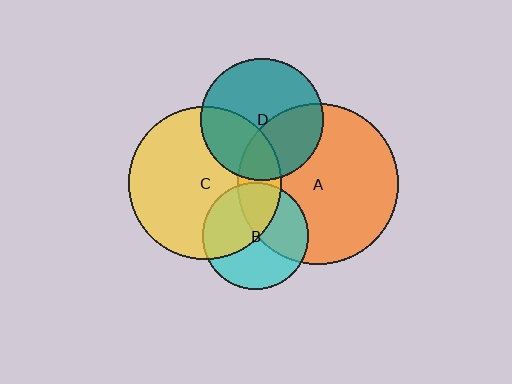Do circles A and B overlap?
Yes.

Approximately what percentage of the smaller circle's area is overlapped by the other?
Approximately 40%.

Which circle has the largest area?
Circle A (orange).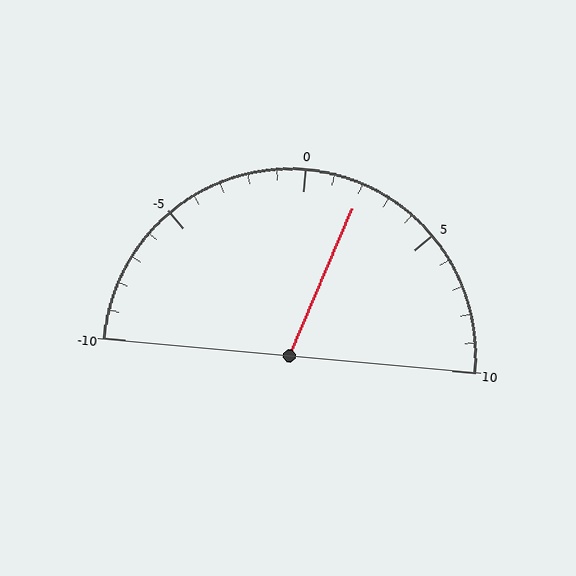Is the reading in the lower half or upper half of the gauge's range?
The reading is in the upper half of the range (-10 to 10).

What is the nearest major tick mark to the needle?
The nearest major tick mark is 0.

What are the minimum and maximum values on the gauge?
The gauge ranges from -10 to 10.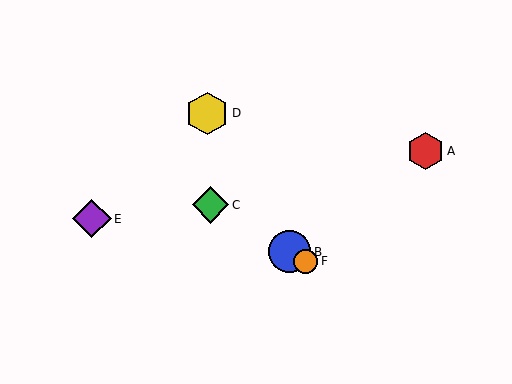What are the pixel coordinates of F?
Object F is at (305, 261).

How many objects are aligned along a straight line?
3 objects (B, C, F) are aligned along a straight line.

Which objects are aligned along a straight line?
Objects B, C, F are aligned along a straight line.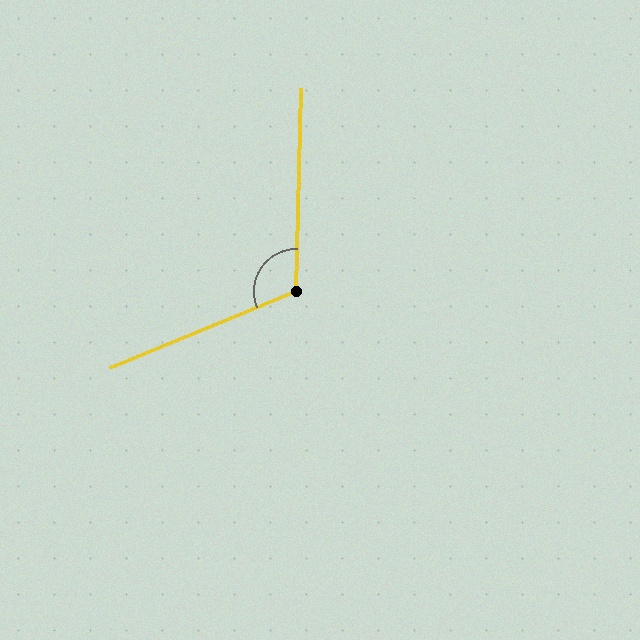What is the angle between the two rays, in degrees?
Approximately 114 degrees.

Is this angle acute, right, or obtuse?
It is obtuse.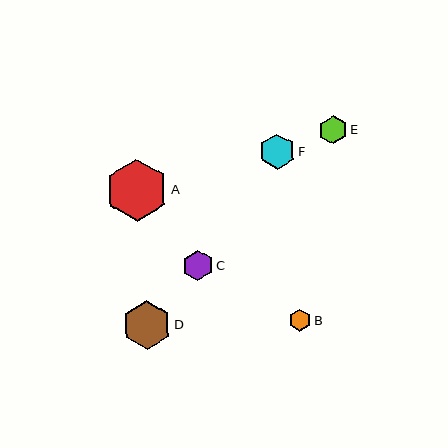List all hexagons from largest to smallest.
From largest to smallest: A, D, F, C, E, B.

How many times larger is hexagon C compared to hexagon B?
Hexagon C is approximately 1.4 times the size of hexagon B.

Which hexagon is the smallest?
Hexagon B is the smallest with a size of approximately 22 pixels.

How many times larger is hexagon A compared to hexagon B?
Hexagon A is approximately 2.9 times the size of hexagon B.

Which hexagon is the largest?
Hexagon A is the largest with a size of approximately 62 pixels.